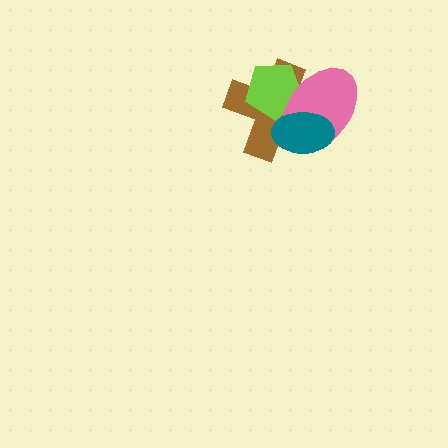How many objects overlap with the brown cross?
3 objects overlap with the brown cross.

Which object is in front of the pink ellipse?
The teal ellipse is in front of the pink ellipse.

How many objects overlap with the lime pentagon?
3 objects overlap with the lime pentagon.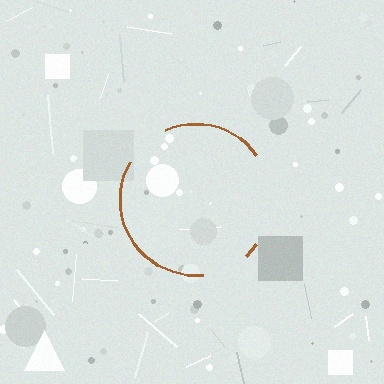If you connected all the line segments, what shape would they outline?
They would outline a circle.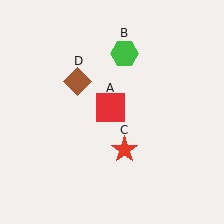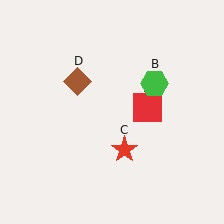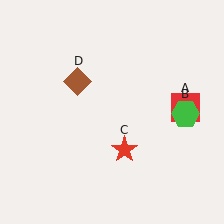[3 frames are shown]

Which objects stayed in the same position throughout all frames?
Red star (object C) and brown diamond (object D) remained stationary.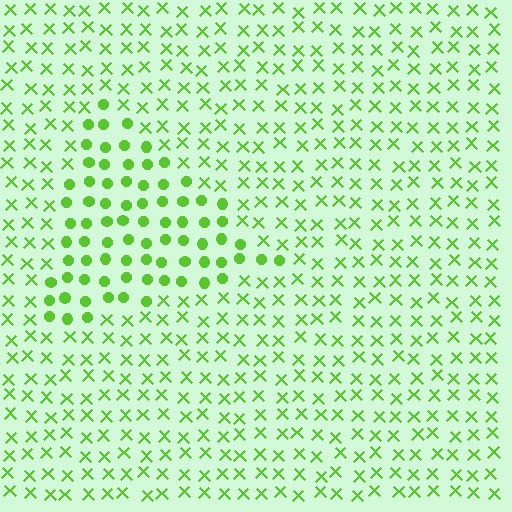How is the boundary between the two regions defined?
The boundary is defined by a change in element shape: circles inside vs. X marks outside. All elements share the same color and spacing.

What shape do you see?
I see a triangle.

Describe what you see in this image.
The image is filled with small lime elements arranged in a uniform grid. A triangle-shaped region contains circles, while the surrounding area contains X marks. The boundary is defined purely by the change in element shape.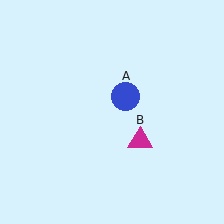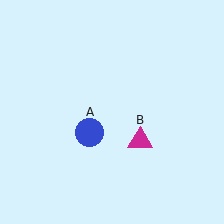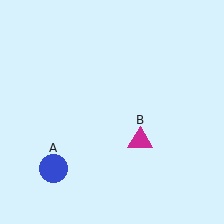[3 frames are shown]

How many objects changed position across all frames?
1 object changed position: blue circle (object A).